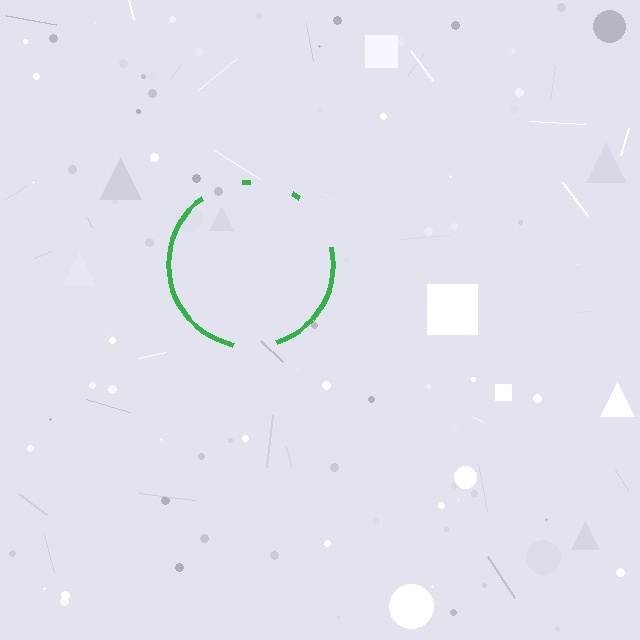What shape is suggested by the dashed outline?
The dashed outline suggests a circle.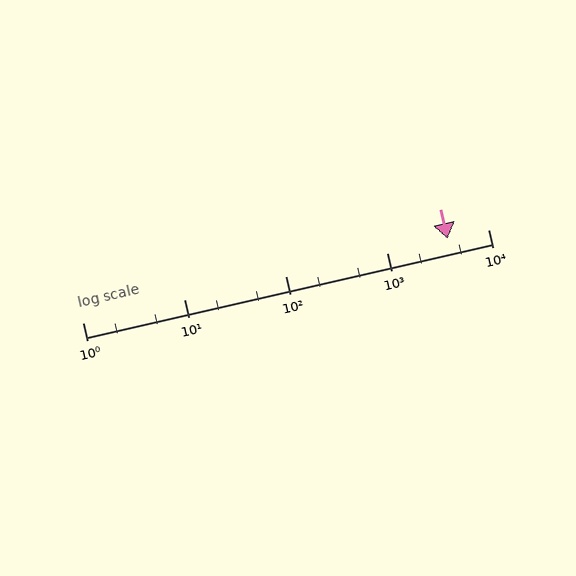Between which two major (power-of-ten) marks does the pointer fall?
The pointer is between 1000 and 10000.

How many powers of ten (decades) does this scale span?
The scale spans 4 decades, from 1 to 10000.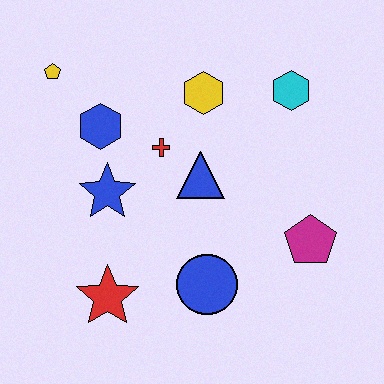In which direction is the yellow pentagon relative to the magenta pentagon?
The yellow pentagon is to the left of the magenta pentagon.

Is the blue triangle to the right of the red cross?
Yes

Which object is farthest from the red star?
The cyan hexagon is farthest from the red star.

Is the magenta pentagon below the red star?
No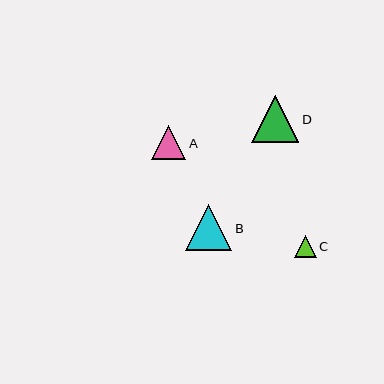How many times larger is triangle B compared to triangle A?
Triangle B is approximately 1.4 times the size of triangle A.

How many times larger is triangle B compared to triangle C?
Triangle B is approximately 2.1 times the size of triangle C.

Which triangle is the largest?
Triangle D is the largest with a size of approximately 47 pixels.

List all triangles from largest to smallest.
From largest to smallest: D, B, A, C.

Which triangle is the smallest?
Triangle C is the smallest with a size of approximately 22 pixels.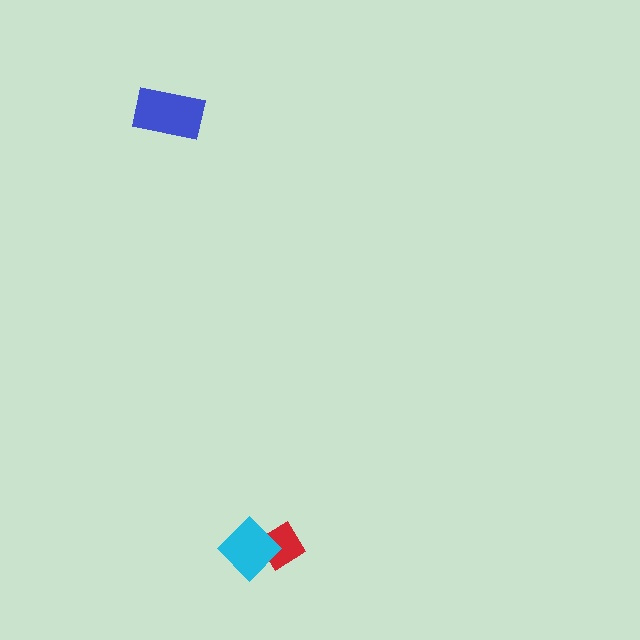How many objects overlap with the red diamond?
1 object overlaps with the red diamond.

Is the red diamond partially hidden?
Yes, it is partially covered by another shape.